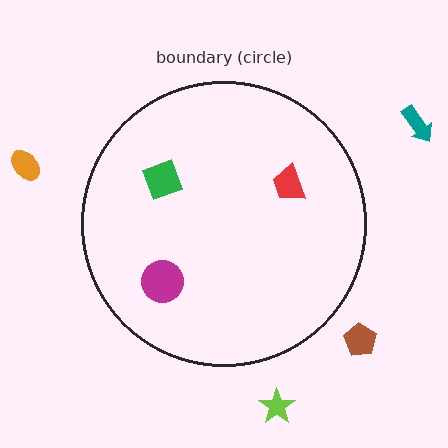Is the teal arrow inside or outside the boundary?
Outside.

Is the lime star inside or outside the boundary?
Outside.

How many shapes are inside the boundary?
3 inside, 4 outside.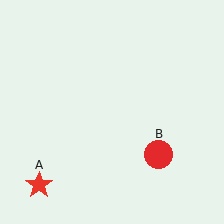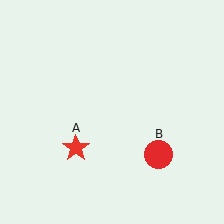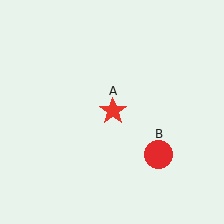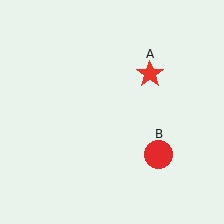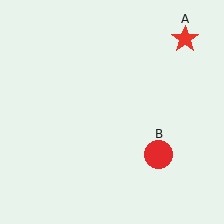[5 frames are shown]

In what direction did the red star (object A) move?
The red star (object A) moved up and to the right.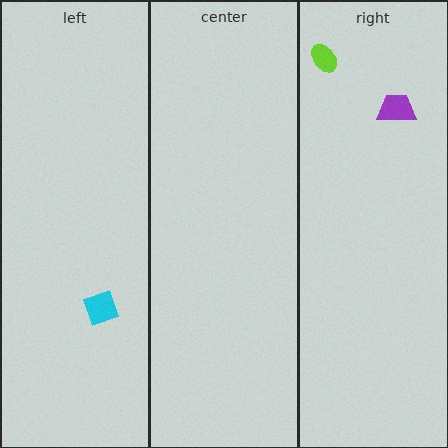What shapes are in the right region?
The lime ellipse, the purple trapezoid.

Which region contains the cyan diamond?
The left region.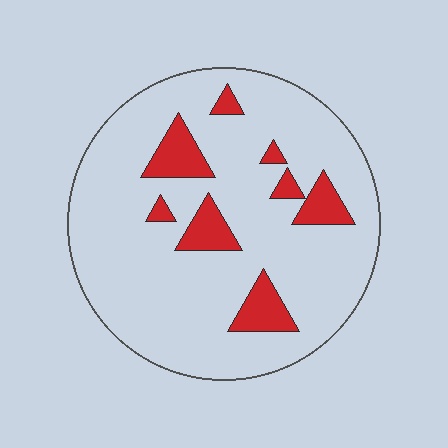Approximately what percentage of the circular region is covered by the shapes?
Approximately 15%.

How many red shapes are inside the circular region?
8.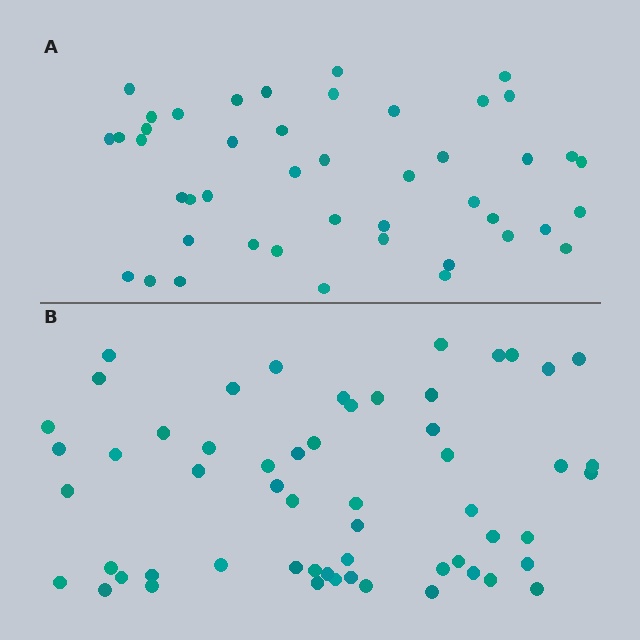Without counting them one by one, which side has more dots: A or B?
Region B (the bottom region) has more dots.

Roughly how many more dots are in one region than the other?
Region B has roughly 12 or so more dots than region A.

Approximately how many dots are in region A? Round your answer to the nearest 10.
About 40 dots. (The exact count is 45, which rounds to 40.)